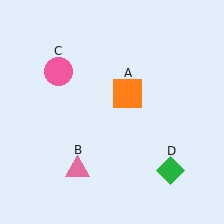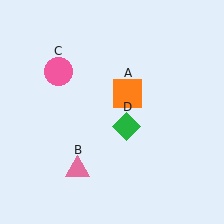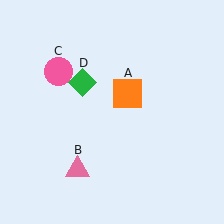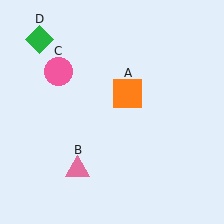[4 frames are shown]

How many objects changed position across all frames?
1 object changed position: green diamond (object D).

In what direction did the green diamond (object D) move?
The green diamond (object D) moved up and to the left.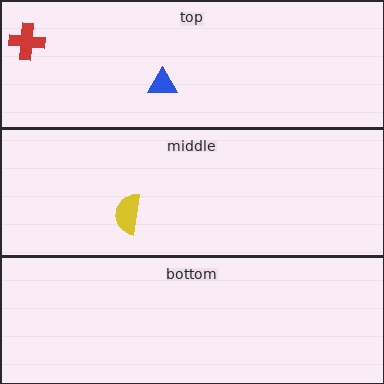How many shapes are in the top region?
2.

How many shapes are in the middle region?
1.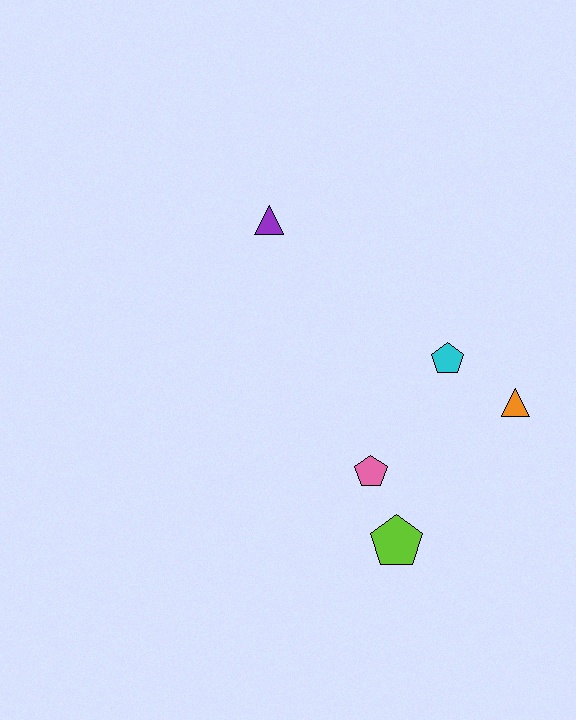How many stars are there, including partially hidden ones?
There are no stars.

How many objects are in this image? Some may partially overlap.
There are 5 objects.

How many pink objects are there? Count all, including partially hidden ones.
There is 1 pink object.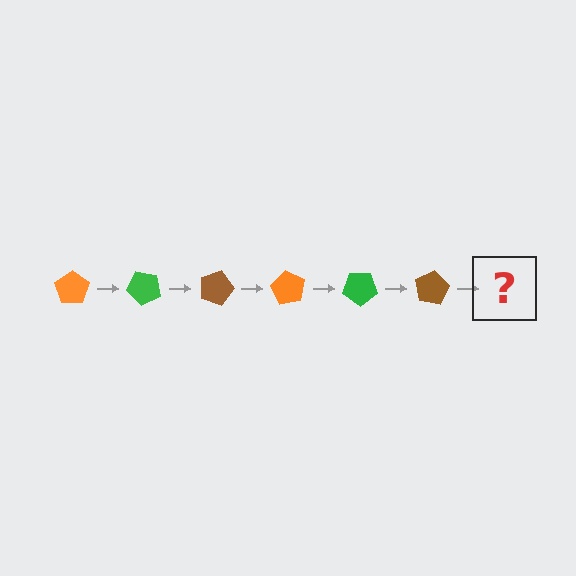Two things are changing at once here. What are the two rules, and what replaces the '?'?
The two rules are that it rotates 45 degrees each step and the color cycles through orange, green, and brown. The '?' should be an orange pentagon, rotated 270 degrees from the start.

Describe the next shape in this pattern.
It should be an orange pentagon, rotated 270 degrees from the start.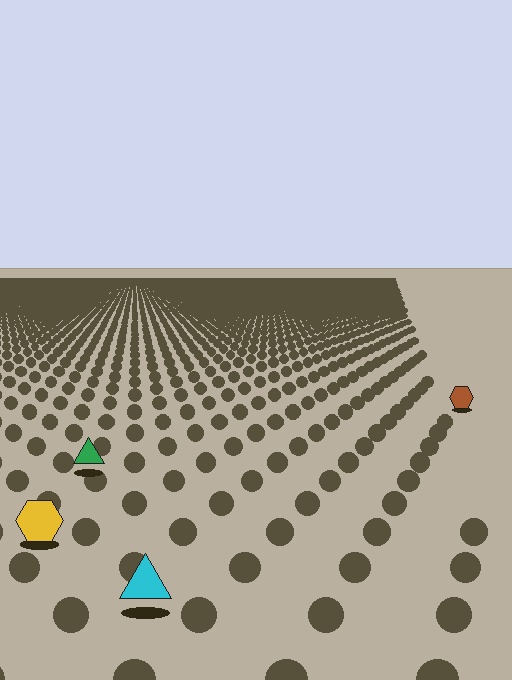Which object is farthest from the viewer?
The brown hexagon is farthest from the viewer. It appears smaller and the ground texture around it is denser.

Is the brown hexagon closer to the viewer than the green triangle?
No. The green triangle is closer — you can tell from the texture gradient: the ground texture is coarser near it.